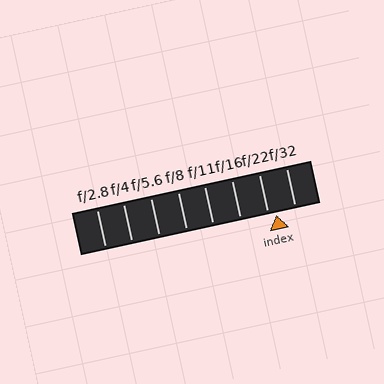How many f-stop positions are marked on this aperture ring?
There are 8 f-stop positions marked.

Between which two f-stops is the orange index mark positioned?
The index mark is between f/22 and f/32.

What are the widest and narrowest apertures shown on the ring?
The widest aperture shown is f/2.8 and the narrowest is f/32.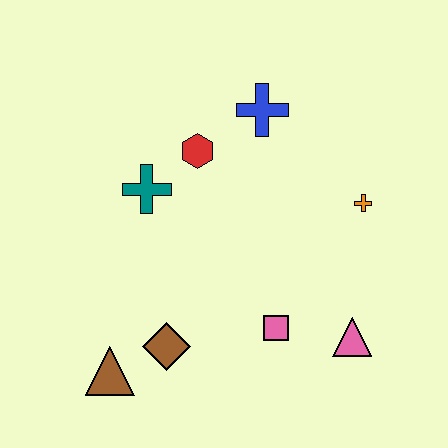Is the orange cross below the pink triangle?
No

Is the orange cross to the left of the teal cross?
No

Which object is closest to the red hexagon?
The teal cross is closest to the red hexagon.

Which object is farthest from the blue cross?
The brown triangle is farthest from the blue cross.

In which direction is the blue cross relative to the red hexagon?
The blue cross is to the right of the red hexagon.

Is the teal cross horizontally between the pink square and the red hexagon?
No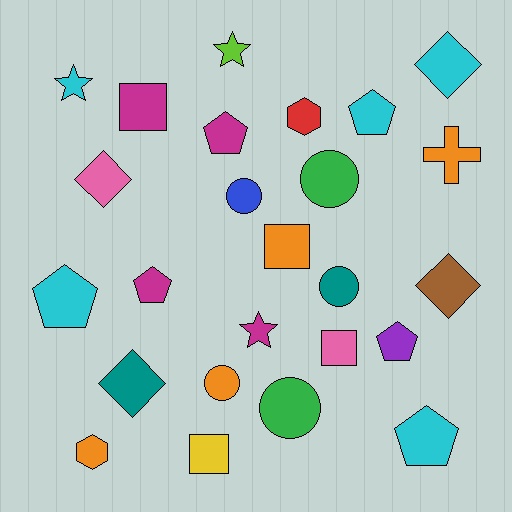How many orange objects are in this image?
There are 4 orange objects.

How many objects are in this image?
There are 25 objects.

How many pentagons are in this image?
There are 6 pentagons.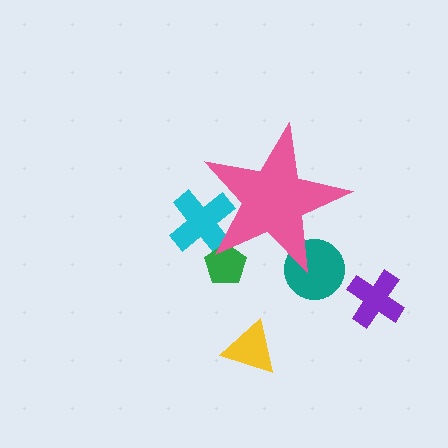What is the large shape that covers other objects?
A pink star.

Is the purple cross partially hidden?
No, the purple cross is fully visible.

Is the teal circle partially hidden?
Yes, the teal circle is partially hidden behind the pink star.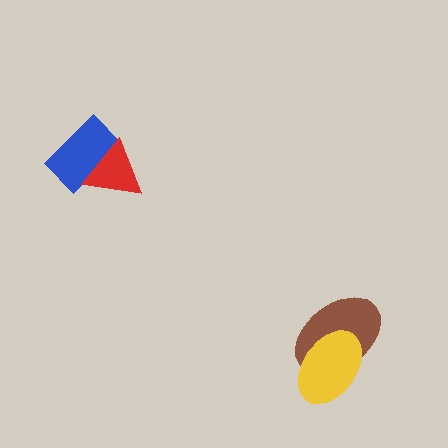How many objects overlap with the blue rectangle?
1 object overlaps with the blue rectangle.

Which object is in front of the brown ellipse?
The yellow ellipse is in front of the brown ellipse.